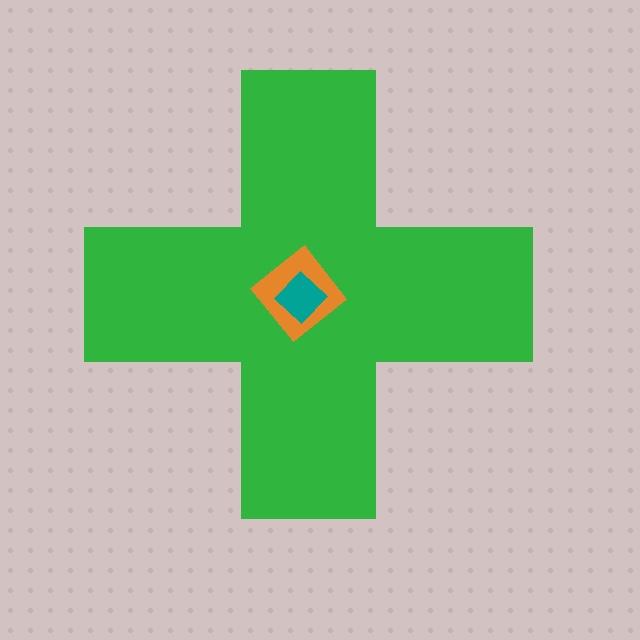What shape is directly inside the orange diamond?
The teal diamond.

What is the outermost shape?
The green cross.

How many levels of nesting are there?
3.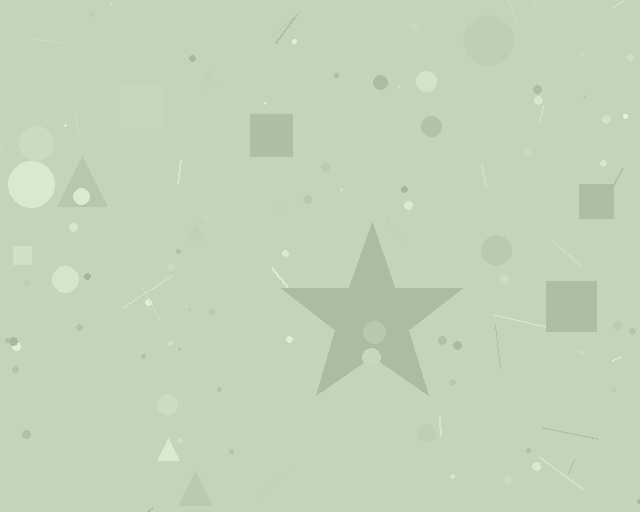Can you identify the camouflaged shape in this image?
The camouflaged shape is a star.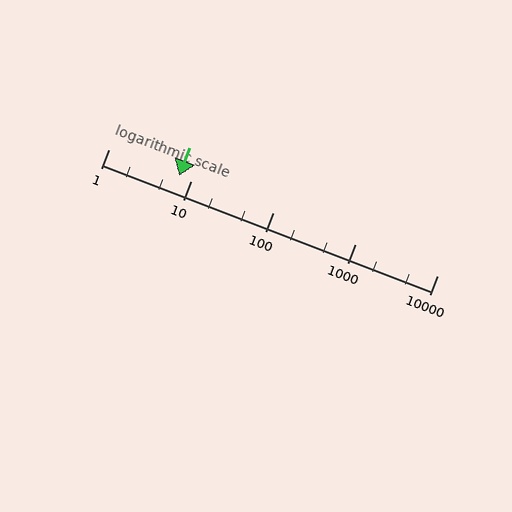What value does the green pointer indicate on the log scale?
The pointer indicates approximately 7.3.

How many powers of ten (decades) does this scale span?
The scale spans 4 decades, from 1 to 10000.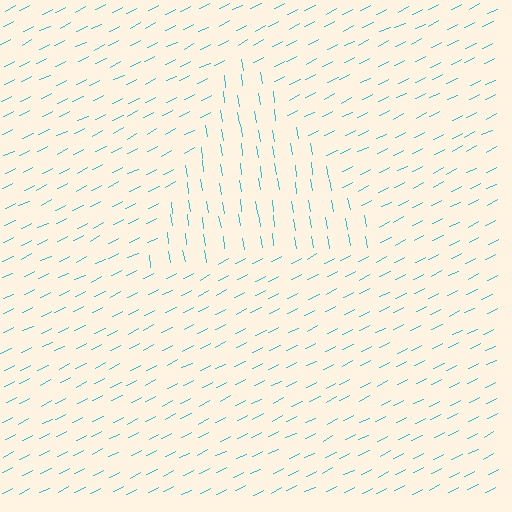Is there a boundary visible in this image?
Yes, there is a texture boundary formed by a change in line orientation.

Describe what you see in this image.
The image is filled with small cyan line segments. A triangle region in the image has lines oriented differently from the surrounding lines, creating a visible texture boundary.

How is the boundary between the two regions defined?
The boundary is defined purely by a change in line orientation (approximately 72 degrees difference). All lines are the same color and thickness.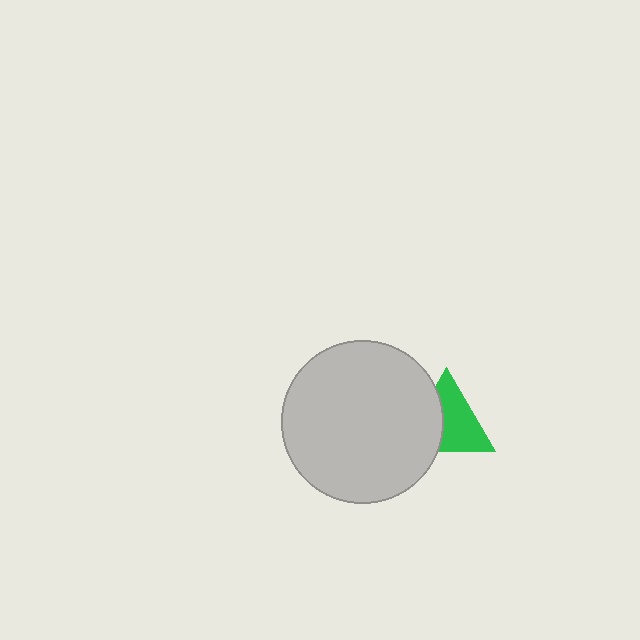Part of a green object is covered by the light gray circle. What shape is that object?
It is a triangle.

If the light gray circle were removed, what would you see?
You would see the complete green triangle.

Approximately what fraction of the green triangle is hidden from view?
Roughly 39% of the green triangle is hidden behind the light gray circle.